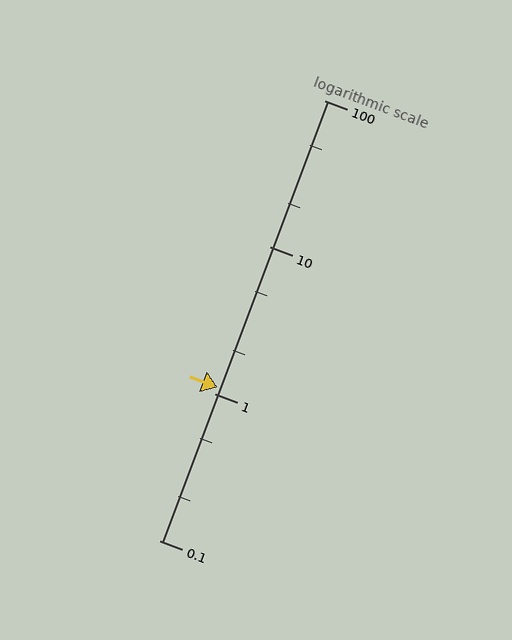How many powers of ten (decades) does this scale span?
The scale spans 3 decades, from 0.1 to 100.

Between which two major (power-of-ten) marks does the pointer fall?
The pointer is between 1 and 10.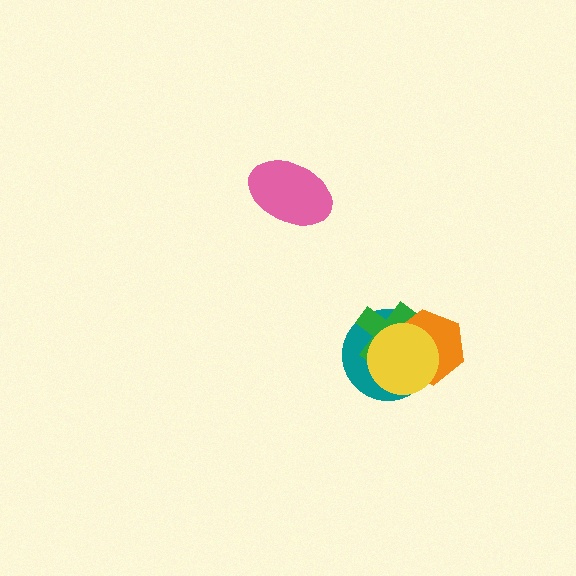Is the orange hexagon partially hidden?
Yes, it is partially covered by another shape.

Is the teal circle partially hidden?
Yes, it is partially covered by another shape.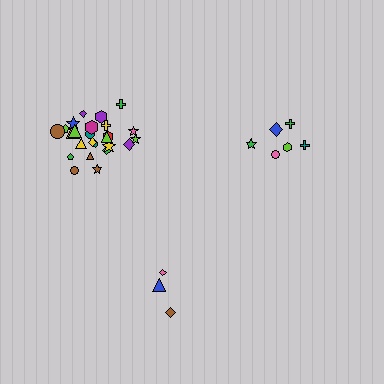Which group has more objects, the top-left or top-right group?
The top-left group.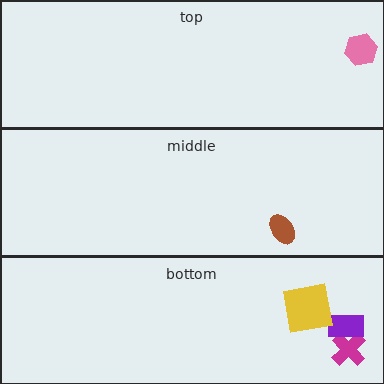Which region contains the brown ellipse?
The middle region.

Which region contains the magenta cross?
The bottom region.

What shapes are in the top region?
The pink hexagon.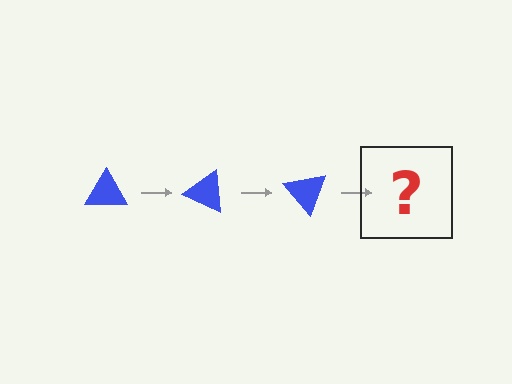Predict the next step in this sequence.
The next step is a blue triangle rotated 75 degrees.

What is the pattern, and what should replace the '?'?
The pattern is that the triangle rotates 25 degrees each step. The '?' should be a blue triangle rotated 75 degrees.